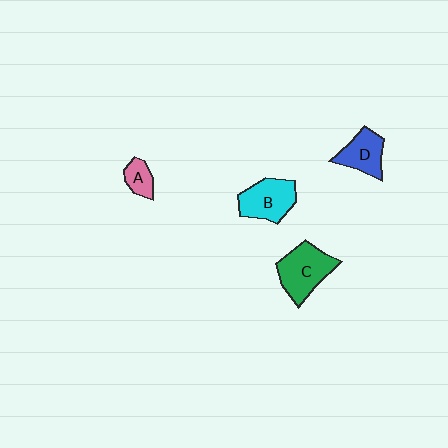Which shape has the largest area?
Shape C (green).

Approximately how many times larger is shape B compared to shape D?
Approximately 1.3 times.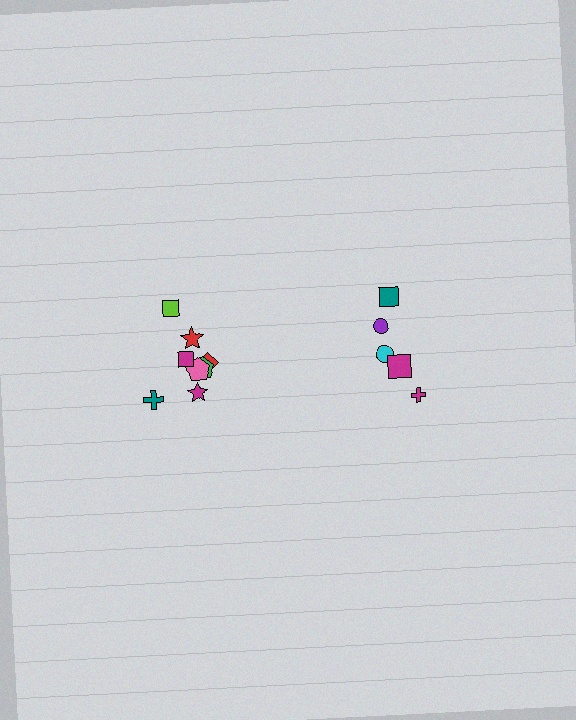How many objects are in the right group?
There are 5 objects.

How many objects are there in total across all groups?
There are 13 objects.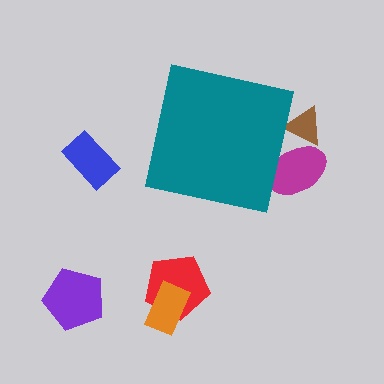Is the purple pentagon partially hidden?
No, the purple pentagon is fully visible.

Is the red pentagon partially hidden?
No, the red pentagon is fully visible.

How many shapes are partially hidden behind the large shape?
2 shapes are partially hidden.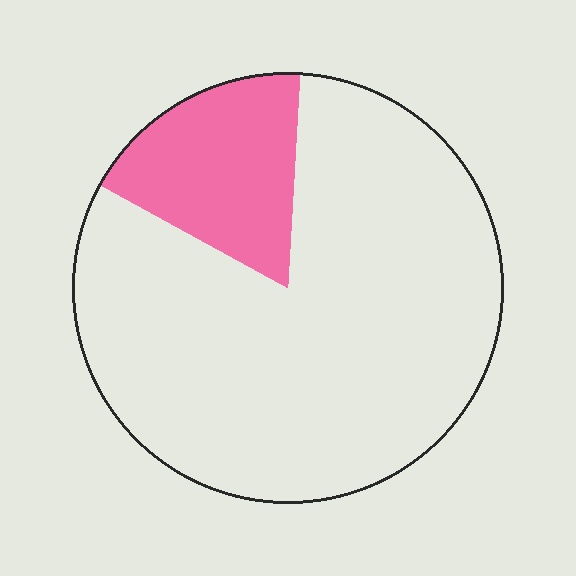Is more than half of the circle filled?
No.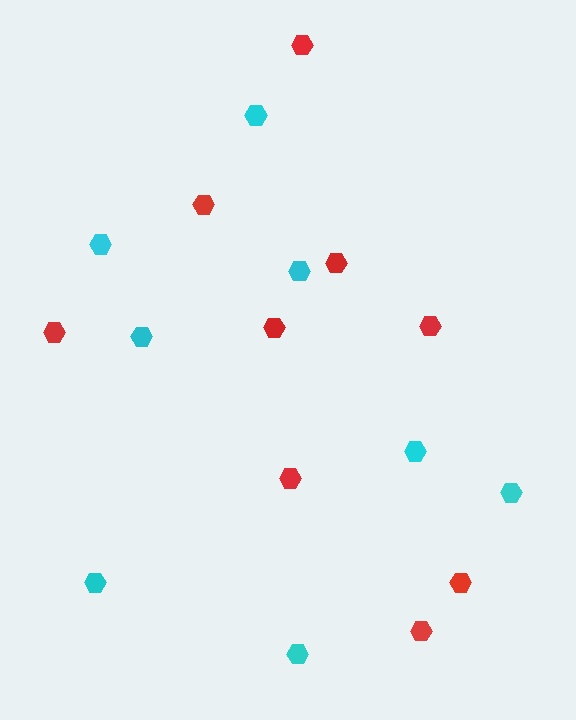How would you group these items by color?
There are 2 groups: one group of red hexagons (9) and one group of cyan hexagons (8).